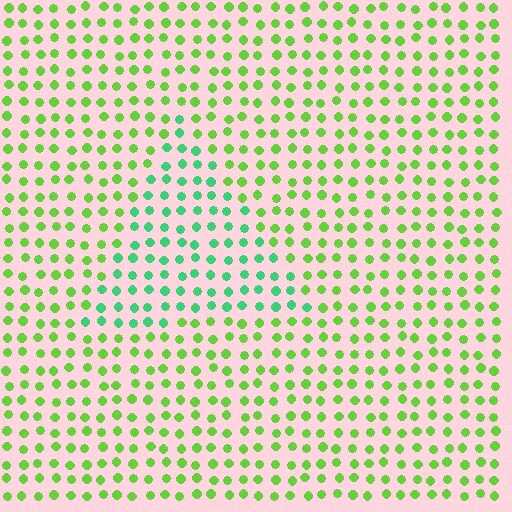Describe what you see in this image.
The image is filled with small lime elements in a uniform arrangement. A triangle-shaped region is visible where the elements are tinted to a slightly different hue, forming a subtle color boundary.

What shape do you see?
I see a triangle.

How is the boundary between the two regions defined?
The boundary is defined purely by a slight shift in hue (about 41 degrees). Spacing, size, and orientation are identical on both sides.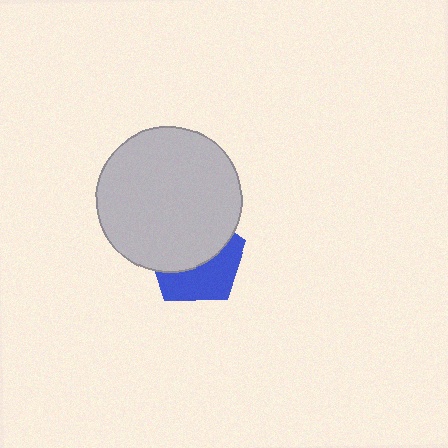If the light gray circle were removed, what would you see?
You would see the complete blue pentagon.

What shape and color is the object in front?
The object in front is a light gray circle.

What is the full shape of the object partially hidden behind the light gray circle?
The partially hidden object is a blue pentagon.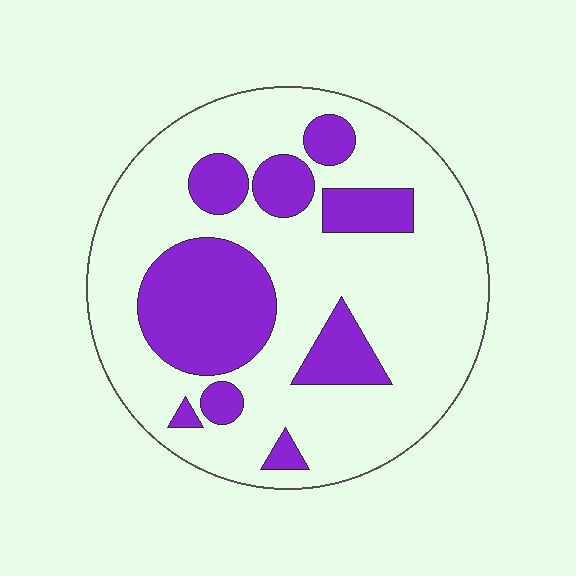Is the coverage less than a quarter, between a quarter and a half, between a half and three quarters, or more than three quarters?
Between a quarter and a half.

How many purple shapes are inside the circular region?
9.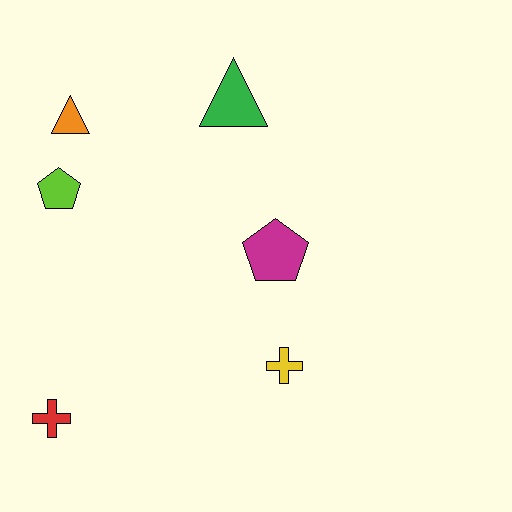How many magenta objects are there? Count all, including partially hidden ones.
There is 1 magenta object.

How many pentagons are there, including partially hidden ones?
There are 2 pentagons.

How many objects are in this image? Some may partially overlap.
There are 6 objects.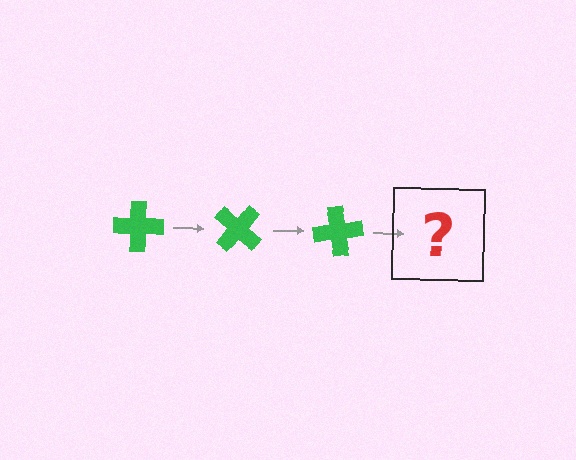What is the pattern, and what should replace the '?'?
The pattern is that the cross rotates 40 degrees each step. The '?' should be a green cross rotated 120 degrees.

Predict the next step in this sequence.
The next step is a green cross rotated 120 degrees.